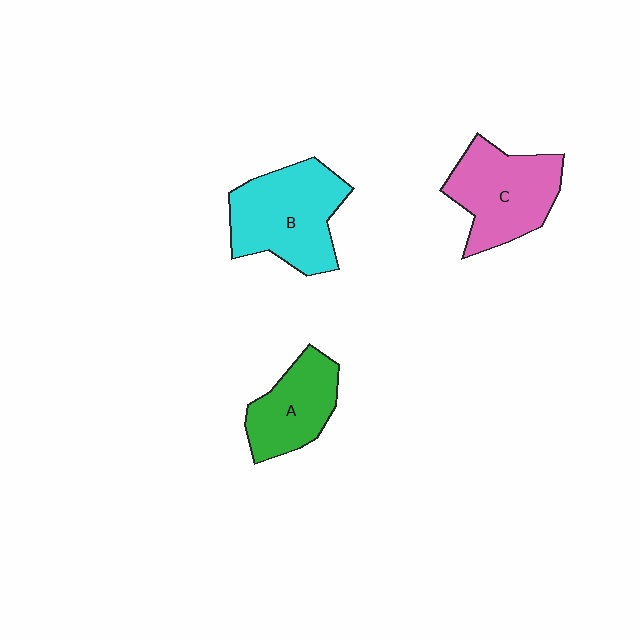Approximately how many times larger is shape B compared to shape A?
Approximately 1.4 times.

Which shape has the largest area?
Shape B (cyan).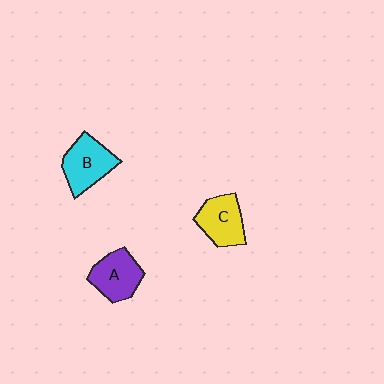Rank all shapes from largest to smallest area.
From largest to smallest: B (cyan), A (purple), C (yellow).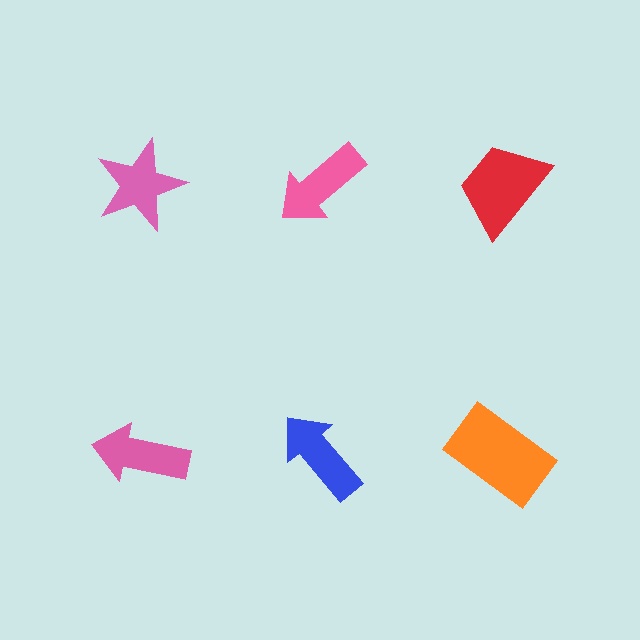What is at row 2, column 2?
A blue arrow.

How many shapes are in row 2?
3 shapes.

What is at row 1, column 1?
A pink star.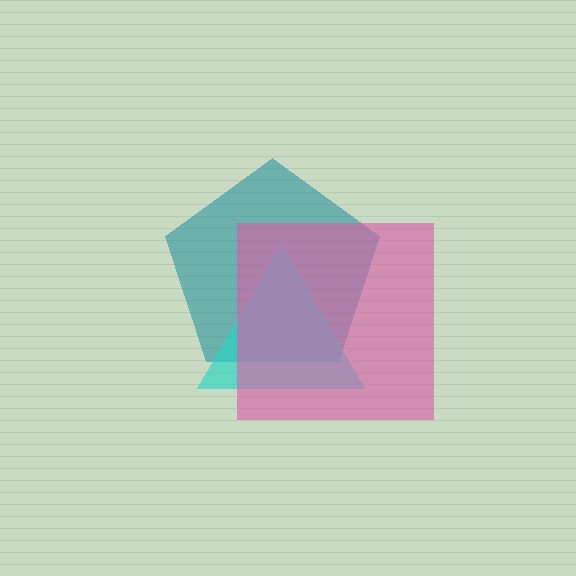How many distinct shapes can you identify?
There are 3 distinct shapes: a teal pentagon, a cyan triangle, a pink square.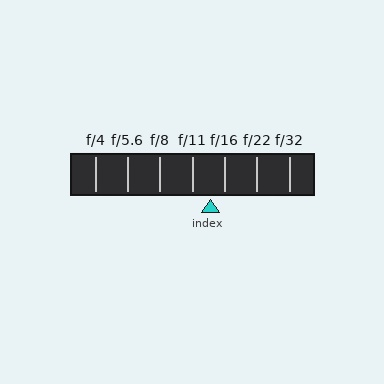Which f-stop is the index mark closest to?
The index mark is closest to f/16.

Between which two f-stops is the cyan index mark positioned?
The index mark is between f/11 and f/16.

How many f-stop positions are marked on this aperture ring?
There are 7 f-stop positions marked.